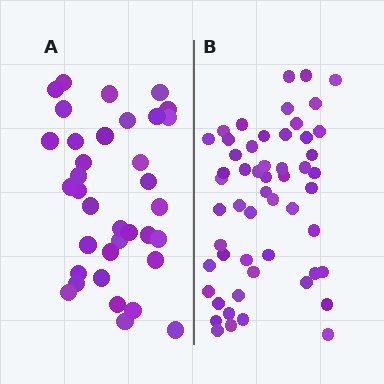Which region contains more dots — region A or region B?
Region B (the right region) has more dots.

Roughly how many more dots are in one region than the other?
Region B has approximately 20 more dots than region A.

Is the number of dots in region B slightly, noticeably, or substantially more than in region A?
Region B has substantially more. The ratio is roughly 1.5 to 1.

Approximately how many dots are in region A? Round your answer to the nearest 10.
About 40 dots. (The exact count is 36, which rounds to 40.)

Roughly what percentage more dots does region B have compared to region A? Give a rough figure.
About 50% more.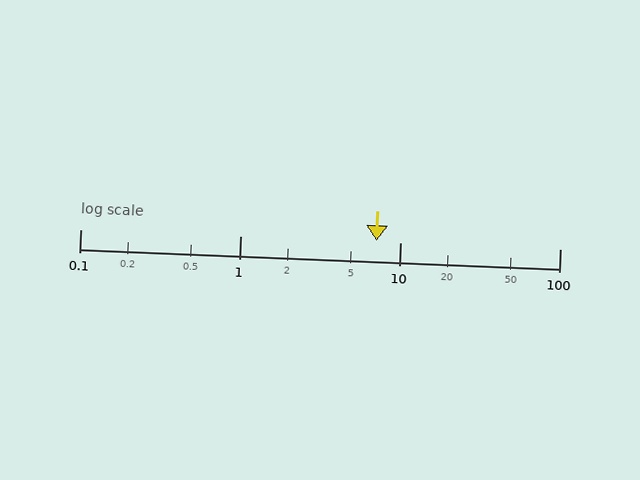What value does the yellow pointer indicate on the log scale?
The pointer indicates approximately 7.1.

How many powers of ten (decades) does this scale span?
The scale spans 3 decades, from 0.1 to 100.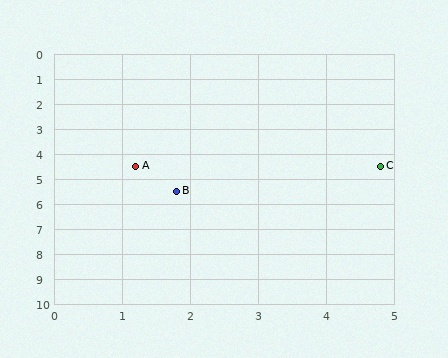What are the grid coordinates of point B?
Point B is at approximately (1.8, 5.5).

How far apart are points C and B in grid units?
Points C and B are about 3.2 grid units apart.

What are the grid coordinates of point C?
Point C is at approximately (4.8, 4.5).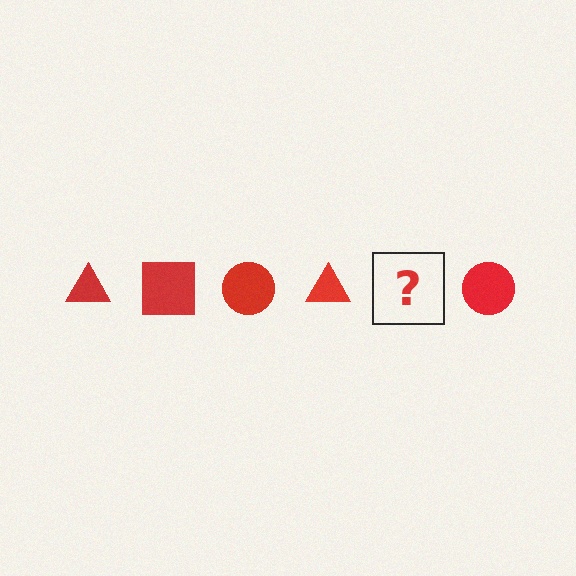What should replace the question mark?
The question mark should be replaced with a red square.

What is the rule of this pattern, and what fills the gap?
The rule is that the pattern cycles through triangle, square, circle shapes in red. The gap should be filled with a red square.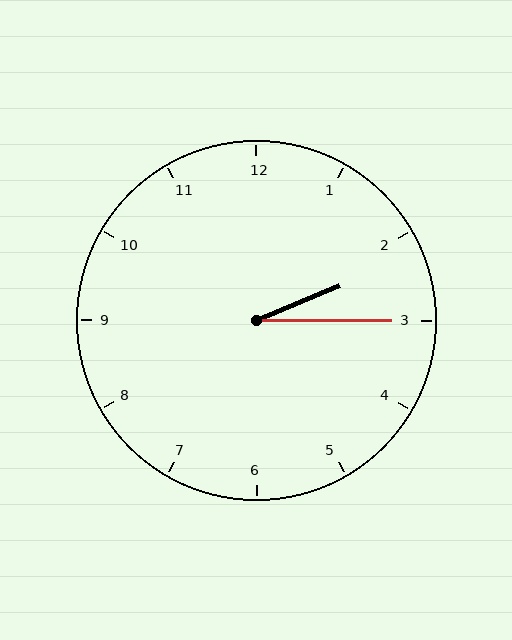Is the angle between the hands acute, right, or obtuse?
It is acute.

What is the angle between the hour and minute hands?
Approximately 22 degrees.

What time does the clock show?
2:15.